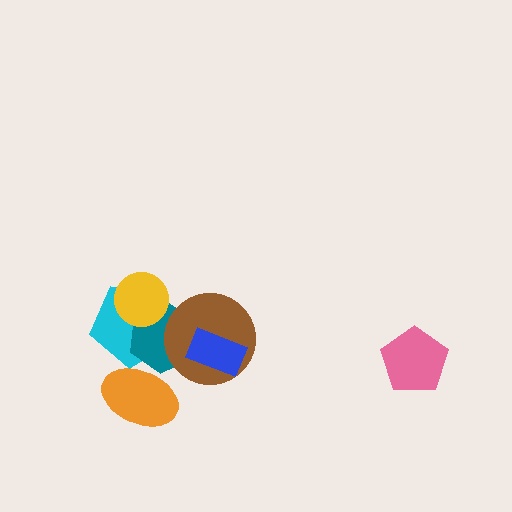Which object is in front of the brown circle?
The blue rectangle is in front of the brown circle.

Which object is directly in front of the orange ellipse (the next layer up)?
The cyan pentagon is directly in front of the orange ellipse.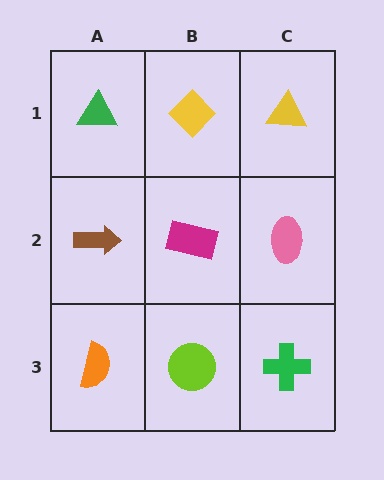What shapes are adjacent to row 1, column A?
A brown arrow (row 2, column A), a yellow diamond (row 1, column B).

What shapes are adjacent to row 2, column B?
A yellow diamond (row 1, column B), a lime circle (row 3, column B), a brown arrow (row 2, column A), a pink ellipse (row 2, column C).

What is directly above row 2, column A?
A green triangle.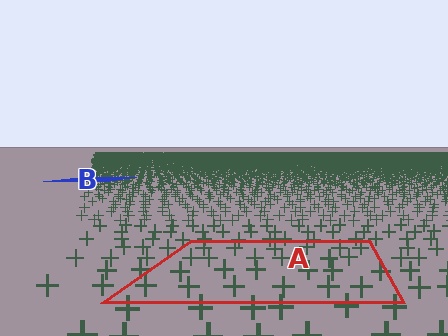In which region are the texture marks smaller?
The texture marks are smaller in region B, because it is farther away.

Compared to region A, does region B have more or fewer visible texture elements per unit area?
Region B has more texture elements per unit area — they are packed more densely because it is farther away.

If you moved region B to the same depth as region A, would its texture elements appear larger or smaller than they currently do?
They would appear larger. At a closer depth, the same texture elements are projected at a bigger on-screen size.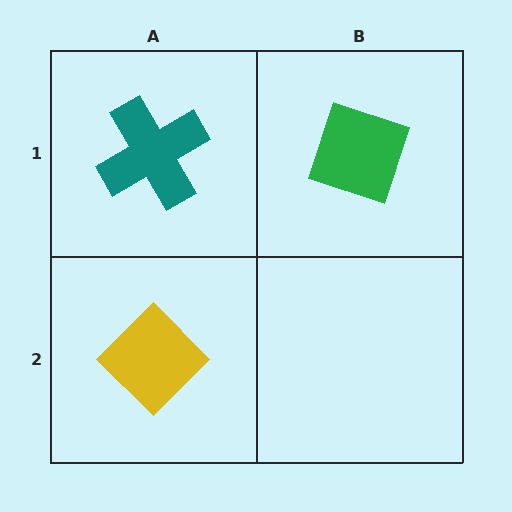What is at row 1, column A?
A teal cross.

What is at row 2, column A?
A yellow diamond.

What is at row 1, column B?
A green diamond.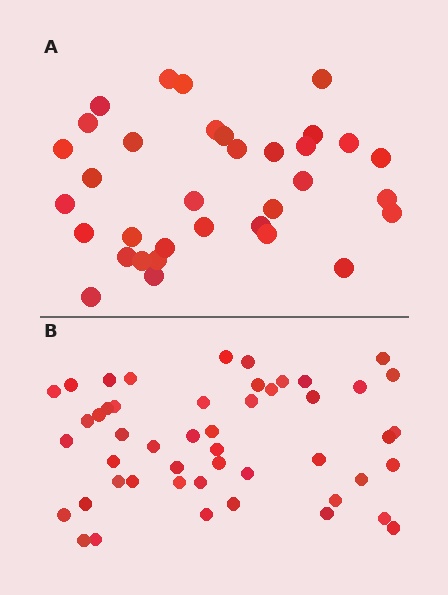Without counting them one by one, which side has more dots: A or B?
Region B (the bottom region) has more dots.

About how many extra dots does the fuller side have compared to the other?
Region B has approximately 15 more dots than region A.